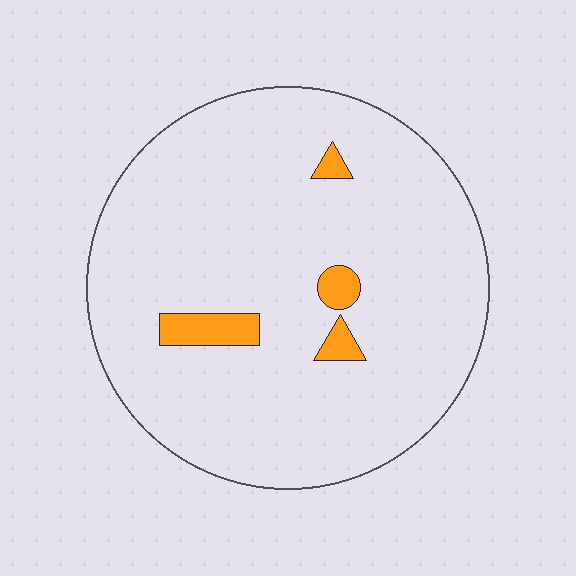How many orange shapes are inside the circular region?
4.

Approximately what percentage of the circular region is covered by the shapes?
Approximately 5%.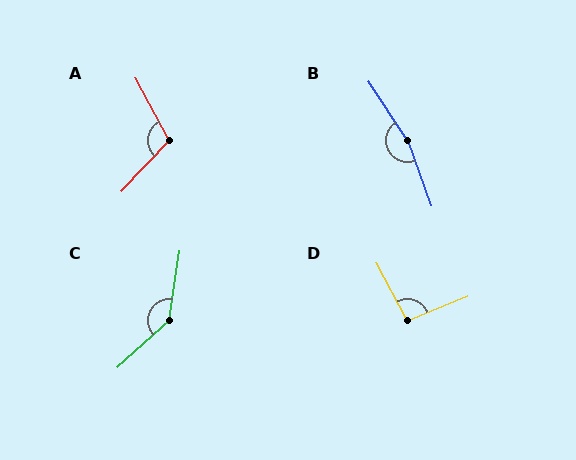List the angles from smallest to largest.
D (95°), A (109°), C (141°), B (167°).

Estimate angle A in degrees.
Approximately 109 degrees.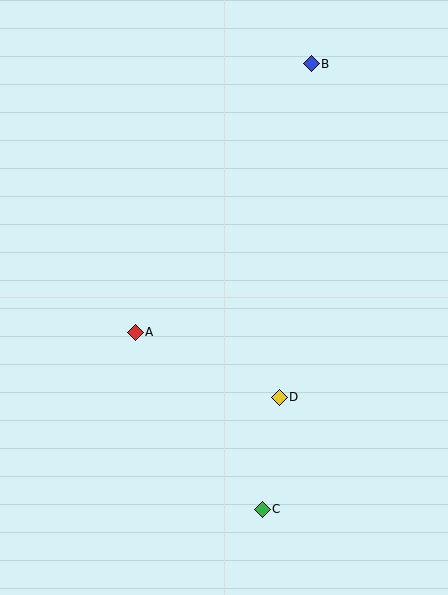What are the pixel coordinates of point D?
Point D is at (279, 397).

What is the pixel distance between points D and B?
The distance between D and B is 335 pixels.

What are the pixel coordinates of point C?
Point C is at (262, 509).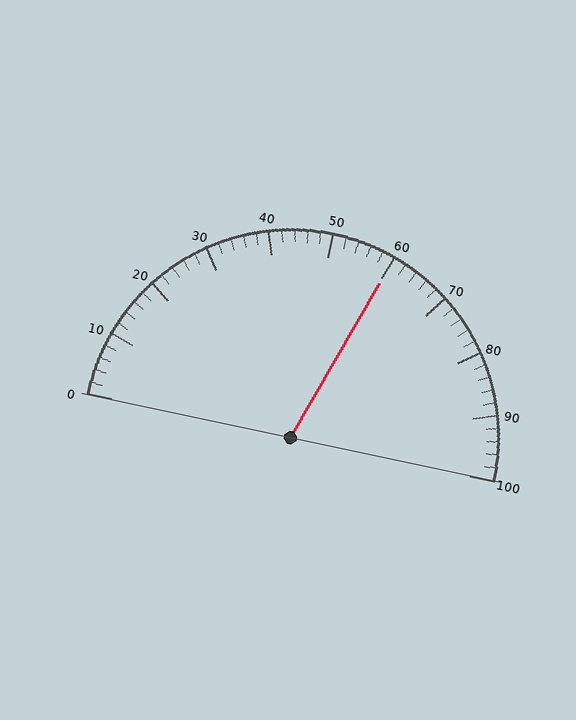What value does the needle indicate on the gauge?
The needle indicates approximately 60.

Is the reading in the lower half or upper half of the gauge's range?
The reading is in the upper half of the range (0 to 100).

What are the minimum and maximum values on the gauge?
The gauge ranges from 0 to 100.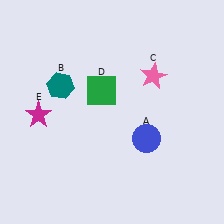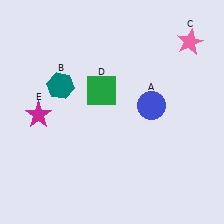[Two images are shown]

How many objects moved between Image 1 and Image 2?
2 objects moved between the two images.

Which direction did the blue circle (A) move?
The blue circle (A) moved up.